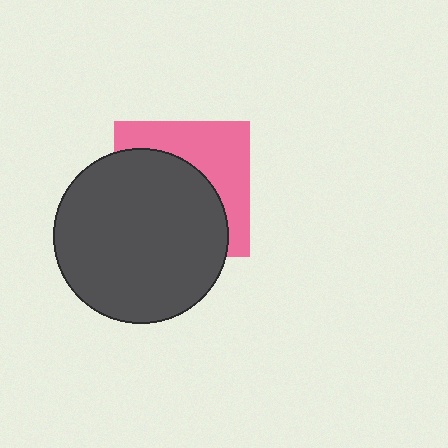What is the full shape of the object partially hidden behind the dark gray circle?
The partially hidden object is a pink square.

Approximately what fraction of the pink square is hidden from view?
Roughly 59% of the pink square is hidden behind the dark gray circle.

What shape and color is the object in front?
The object in front is a dark gray circle.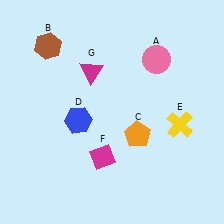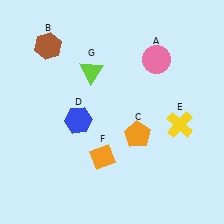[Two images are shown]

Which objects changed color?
F changed from magenta to orange. G changed from magenta to lime.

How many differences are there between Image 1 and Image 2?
There are 2 differences between the two images.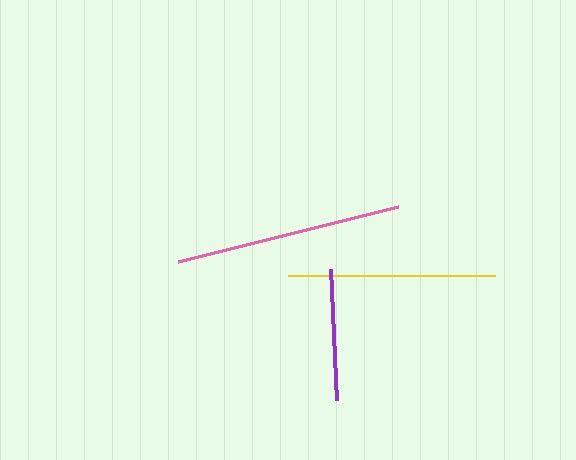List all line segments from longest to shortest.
From longest to shortest: pink, yellow, purple.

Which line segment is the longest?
The pink line is the longest at approximately 227 pixels.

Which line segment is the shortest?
The purple line is the shortest at approximately 132 pixels.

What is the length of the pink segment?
The pink segment is approximately 227 pixels long.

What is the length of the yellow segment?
The yellow segment is approximately 207 pixels long.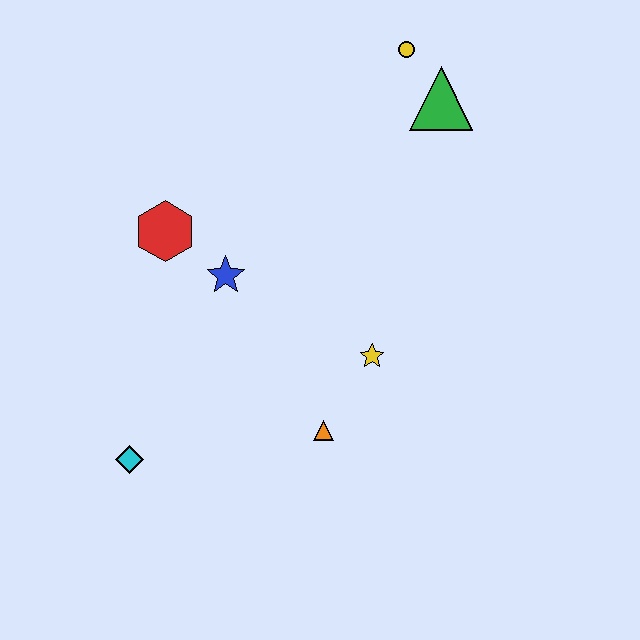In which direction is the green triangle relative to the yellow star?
The green triangle is above the yellow star.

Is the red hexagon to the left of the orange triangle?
Yes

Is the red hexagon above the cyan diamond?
Yes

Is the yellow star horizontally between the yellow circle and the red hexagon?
Yes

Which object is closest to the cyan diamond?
The orange triangle is closest to the cyan diamond.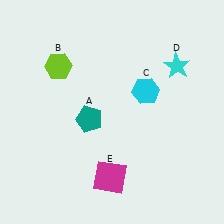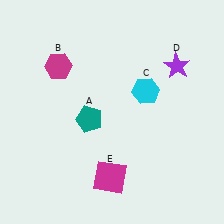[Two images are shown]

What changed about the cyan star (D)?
In Image 1, D is cyan. In Image 2, it changed to purple.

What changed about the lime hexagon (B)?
In Image 1, B is lime. In Image 2, it changed to magenta.